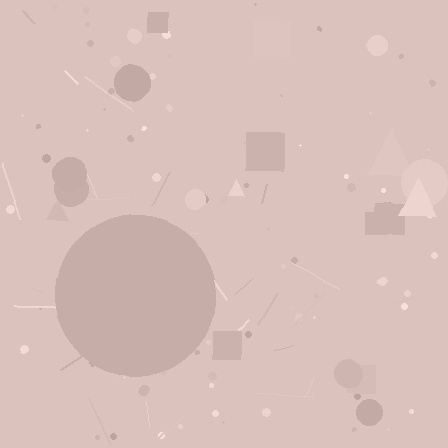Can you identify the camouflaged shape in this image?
The camouflaged shape is a circle.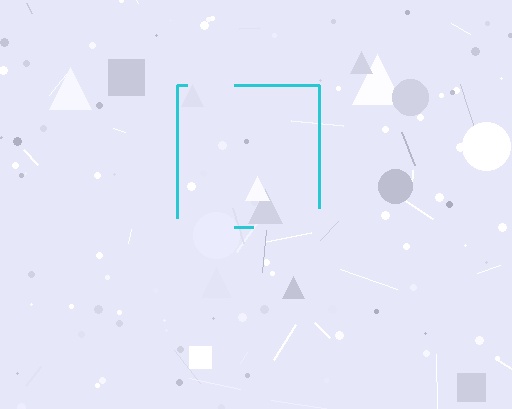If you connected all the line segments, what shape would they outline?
They would outline a square.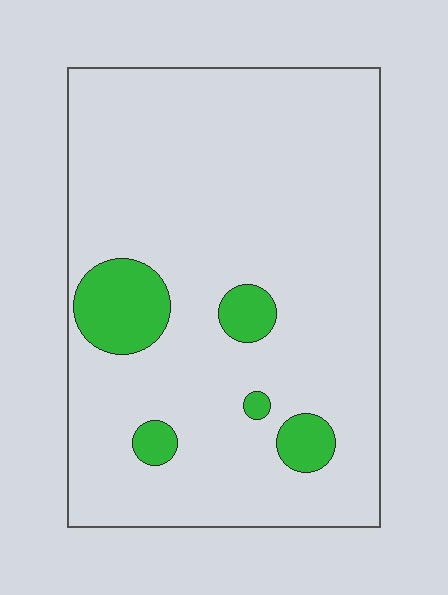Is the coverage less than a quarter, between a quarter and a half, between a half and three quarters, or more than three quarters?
Less than a quarter.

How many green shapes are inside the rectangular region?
5.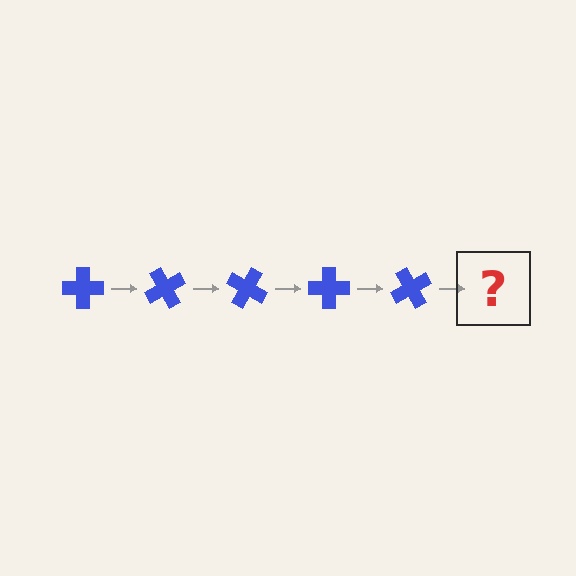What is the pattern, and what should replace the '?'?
The pattern is that the cross rotates 60 degrees each step. The '?' should be a blue cross rotated 300 degrees.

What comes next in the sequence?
The next element should be a blue cross rotated 300 degrees.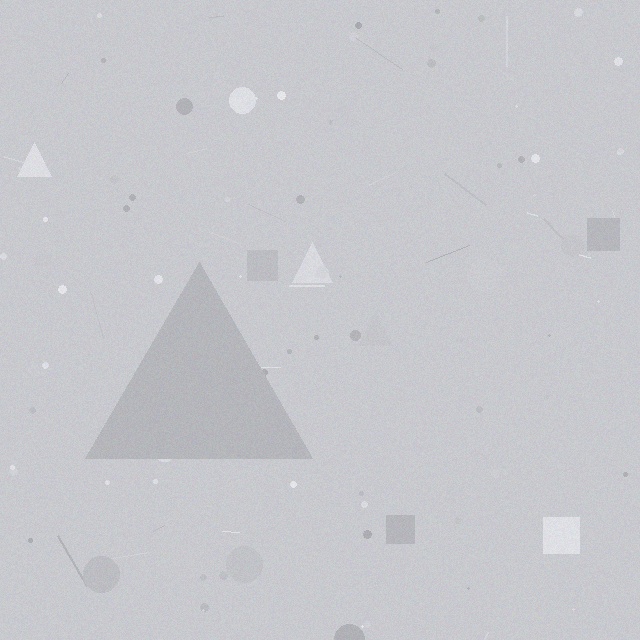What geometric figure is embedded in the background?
A triangle is embedded in the background.